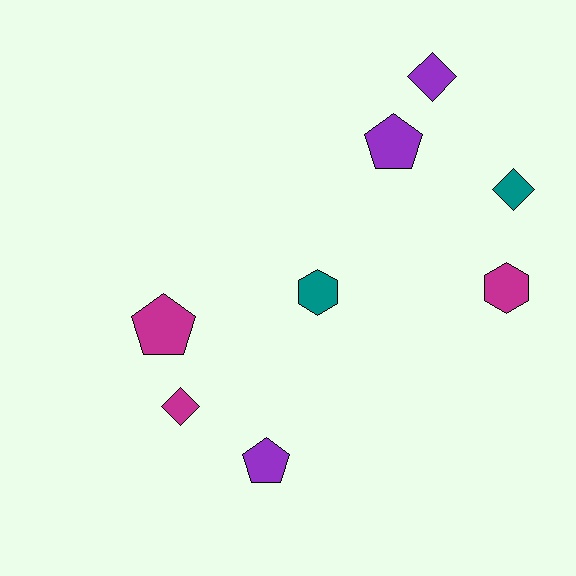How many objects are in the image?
There are 8 objects.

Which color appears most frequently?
Purple, with 3 objects.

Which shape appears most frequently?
Diamond, with 3 objects.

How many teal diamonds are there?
There is 1 teal diamond.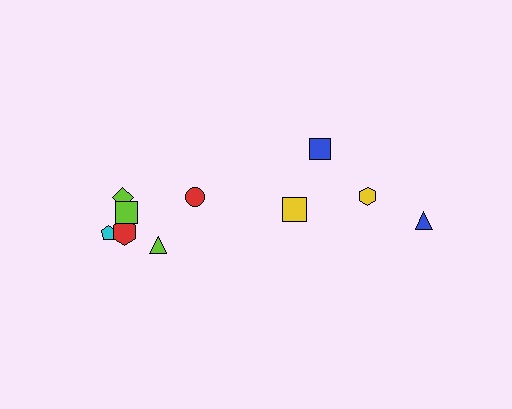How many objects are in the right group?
There are 4 objects.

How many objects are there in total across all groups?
There are 10 objects.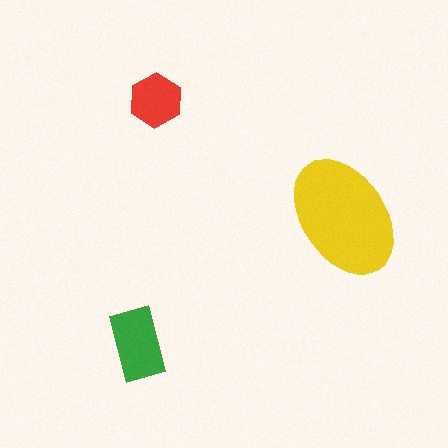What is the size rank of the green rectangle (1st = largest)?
2nd.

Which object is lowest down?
The green rectangle is bottommost.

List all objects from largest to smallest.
The yellow ellipse, the green rectangle, the red hexagon.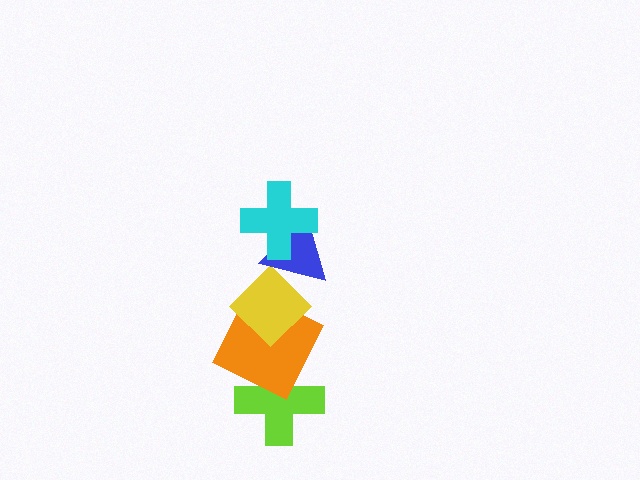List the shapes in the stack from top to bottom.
From top to bottom: the cyan cross, the blue triangle, the yellow diamond, the orange square, the lime cross.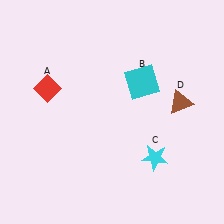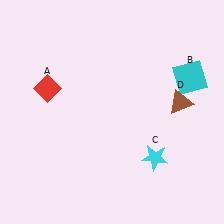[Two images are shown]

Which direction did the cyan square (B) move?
The cyan square (B) moved right.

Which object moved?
The cyan square (B) moved right.